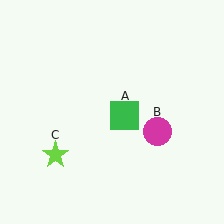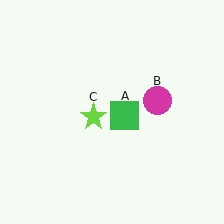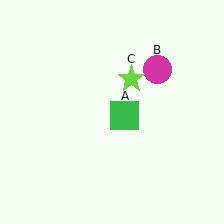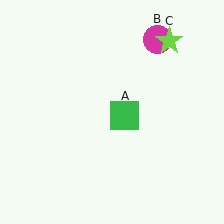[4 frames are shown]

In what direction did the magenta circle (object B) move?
The magenta circle (object B) moved up.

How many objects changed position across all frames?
2 objects changed position: magenta circle (object B), lime star (object C).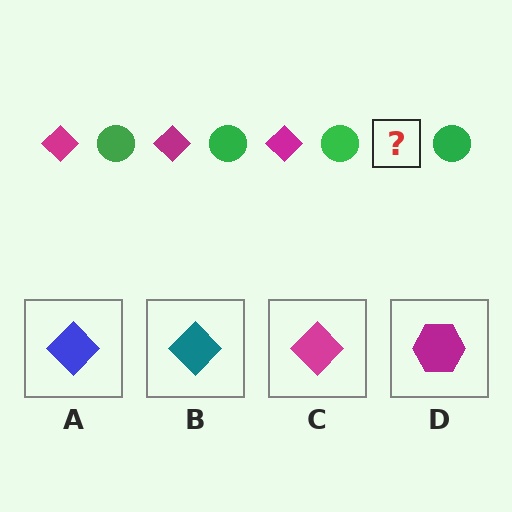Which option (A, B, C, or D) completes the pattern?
C.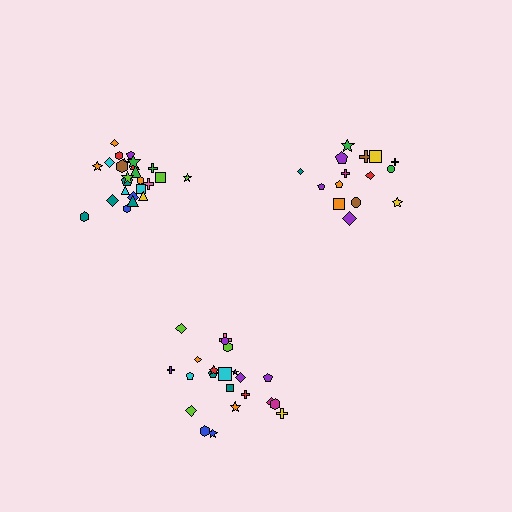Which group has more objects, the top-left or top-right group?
The top-left group.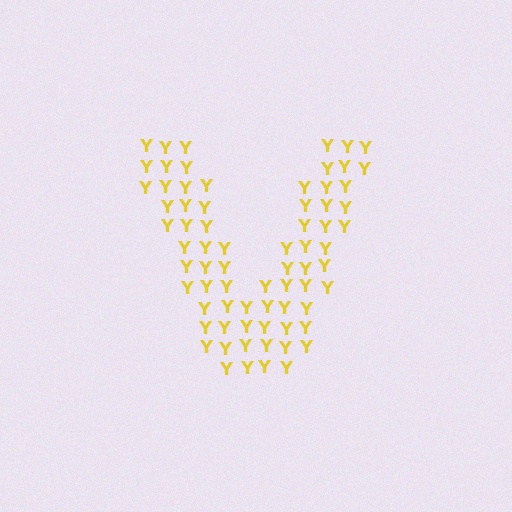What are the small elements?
The small elements are letter Y's.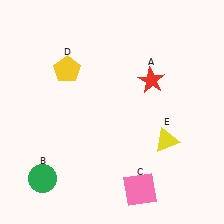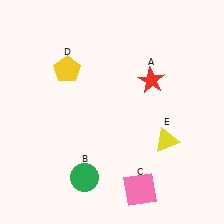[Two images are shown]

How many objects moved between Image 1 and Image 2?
1 object moved between the two images.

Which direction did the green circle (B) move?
The green circle (B) moved right.